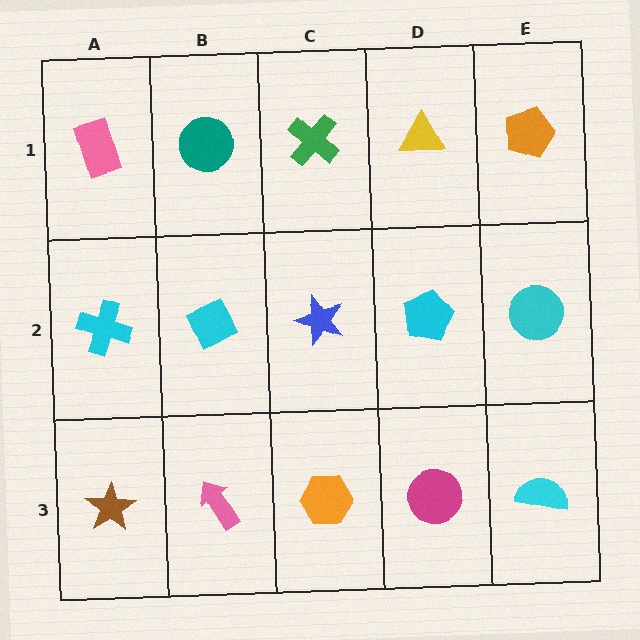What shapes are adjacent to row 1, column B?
A cyan diamond (row 2, column B), a pink rectangle (row 1, column A), a green cross (row 1, column C).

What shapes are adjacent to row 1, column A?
A cyan cross (row 2, column A), a teal circle (row 1, column B).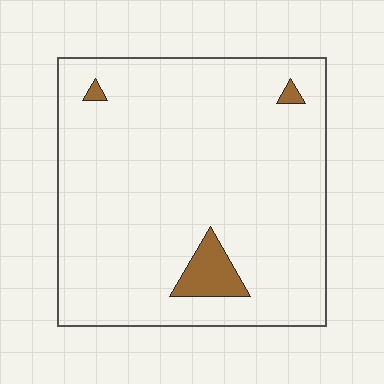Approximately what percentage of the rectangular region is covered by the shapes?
Approximately 5%.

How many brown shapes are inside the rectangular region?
3.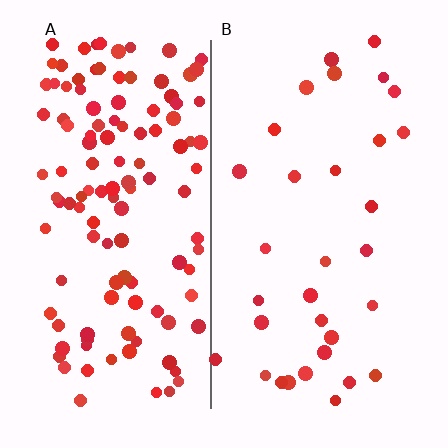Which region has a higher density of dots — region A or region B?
A (the left).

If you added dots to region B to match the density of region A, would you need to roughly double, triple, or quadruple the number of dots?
Approximately quadruple.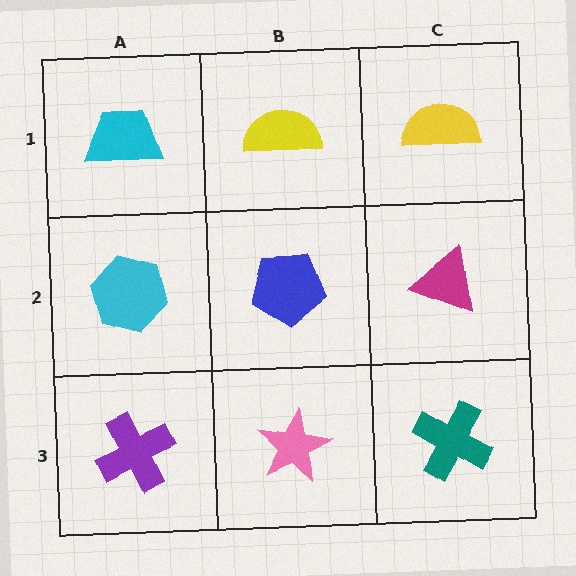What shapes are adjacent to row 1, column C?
A magenta triangle (row 2, column C), a yellow semicircle (row 1, column B).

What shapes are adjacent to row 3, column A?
A cyan hexagon (row 2, column A), a pink star (row 3, column B).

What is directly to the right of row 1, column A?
A yellow semicircle.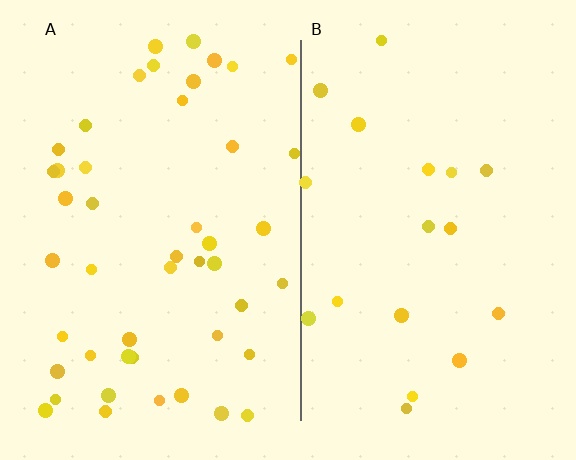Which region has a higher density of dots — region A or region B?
A (the left).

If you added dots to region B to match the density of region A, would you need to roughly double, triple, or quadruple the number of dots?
Approximately triple.